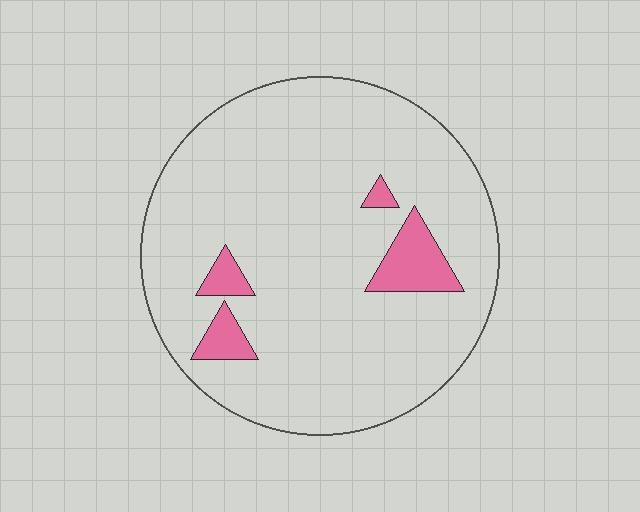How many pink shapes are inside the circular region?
4.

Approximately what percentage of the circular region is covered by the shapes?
Approximately 10%.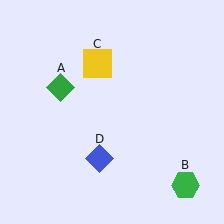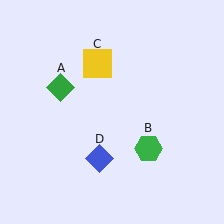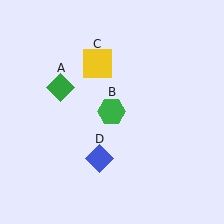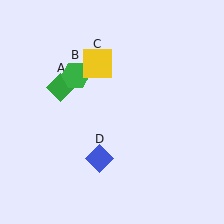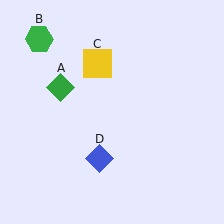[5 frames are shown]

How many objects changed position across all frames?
1 object changed position: green hexagon (object B).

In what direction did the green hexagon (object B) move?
The green hexagon (object B) moved up and to the left.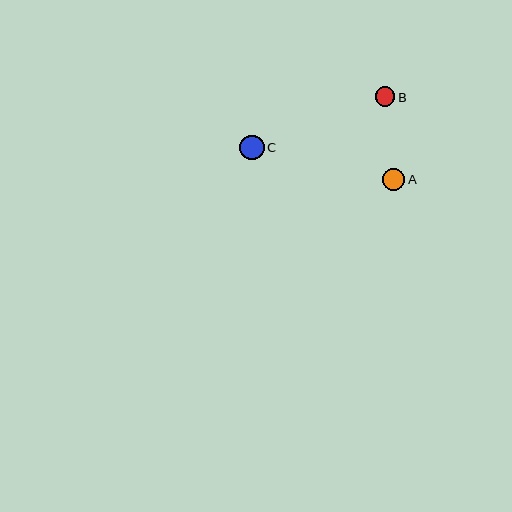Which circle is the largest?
Circle C is the largest with a size of approximately 24 pixels.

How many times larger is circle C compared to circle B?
Circle C is approximately 1.2 times the size of circle B.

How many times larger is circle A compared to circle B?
Circle A is approximately 1.1 times the size of circle B.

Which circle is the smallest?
Circle B is the smallest with a size of approximately 20 pixels.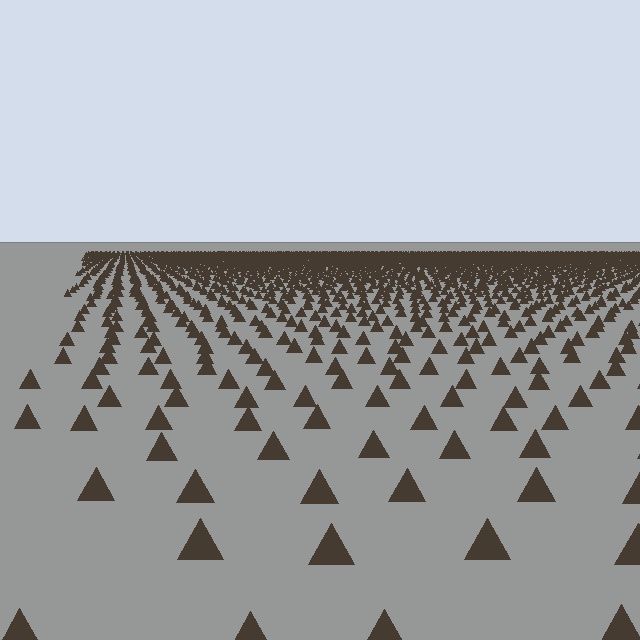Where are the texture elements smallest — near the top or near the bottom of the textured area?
Near the top.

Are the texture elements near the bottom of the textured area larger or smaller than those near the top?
Larger. Near the bottom, elements are closer to the viewer and appear at a bigger on-screen size.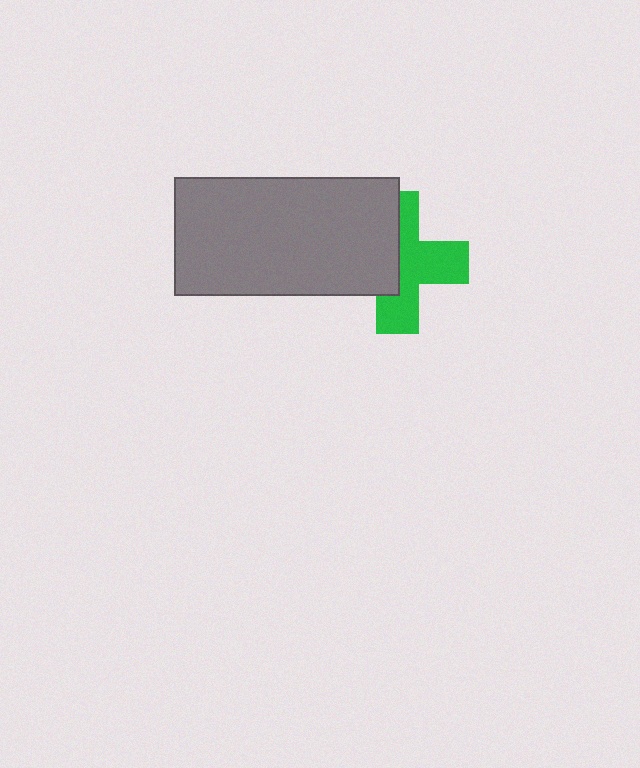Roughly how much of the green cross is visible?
About half of it is visible (roughly 56%).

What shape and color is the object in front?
The object in front is a gray rectangle.